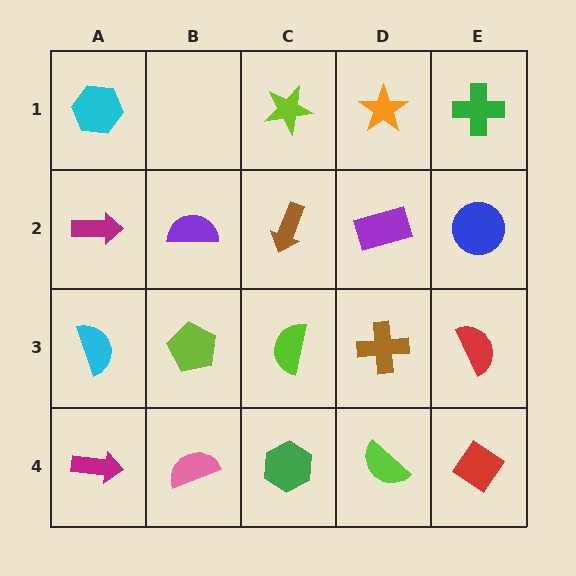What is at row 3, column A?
A cyan semicircle.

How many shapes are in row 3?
5 shapes.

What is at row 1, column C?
A lime star.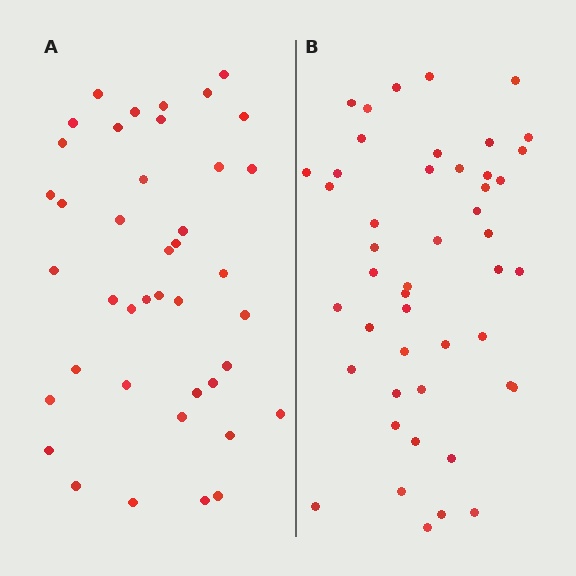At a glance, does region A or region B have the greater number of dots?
Region B (the right region) has more dots.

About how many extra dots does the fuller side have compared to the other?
Region B has about 6 more dots than region A.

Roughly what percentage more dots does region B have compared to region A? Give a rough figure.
About 15% more.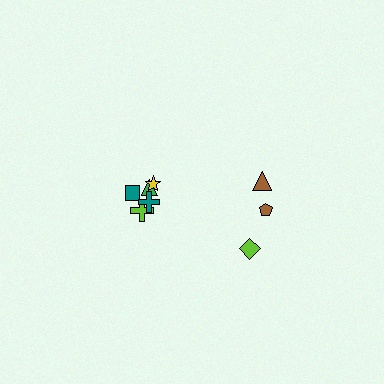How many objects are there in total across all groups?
There are 8 objects.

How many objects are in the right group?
There are 3 objects.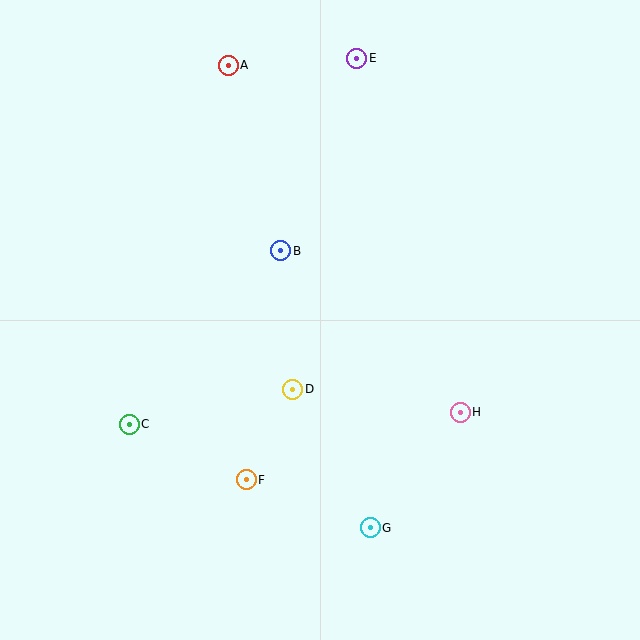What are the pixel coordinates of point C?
Point C is at (129, 424).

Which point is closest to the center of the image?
Point D at (293, 389) is closest to the center.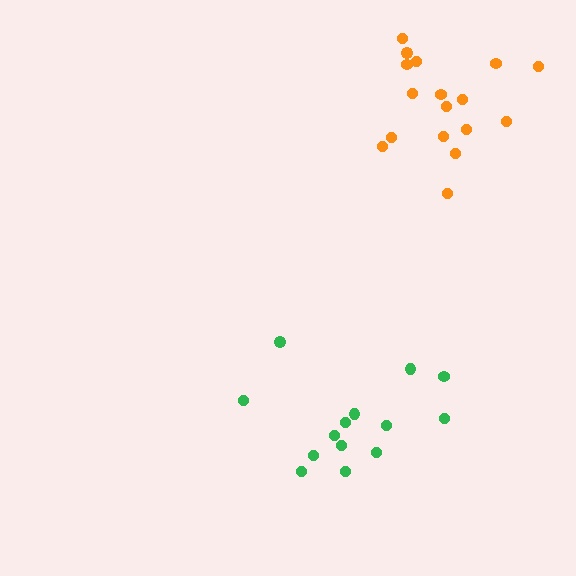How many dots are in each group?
Group 1: 17 dots, Group 2: 15 dots (32 total).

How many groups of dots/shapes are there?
There are 2 groups.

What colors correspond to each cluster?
The clusters are colored: orange, green.